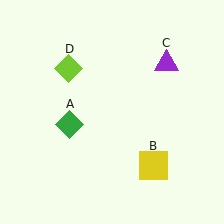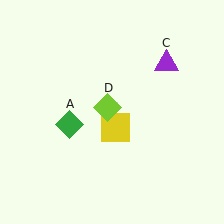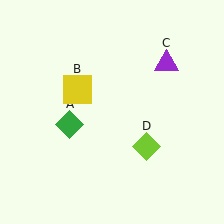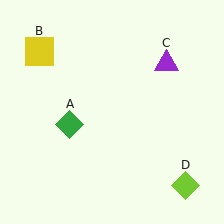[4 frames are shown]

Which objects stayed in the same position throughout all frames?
Green diamond (object A) and purple triangle (object C) remained stationary.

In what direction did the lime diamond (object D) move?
The lime diamond (object D) moved down and to the right.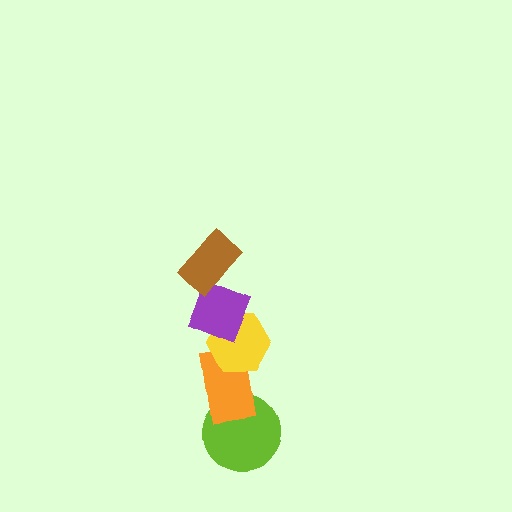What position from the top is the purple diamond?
The purple diamond is 2nd from the top.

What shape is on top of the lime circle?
The orange rectangle is on top of the lime circle.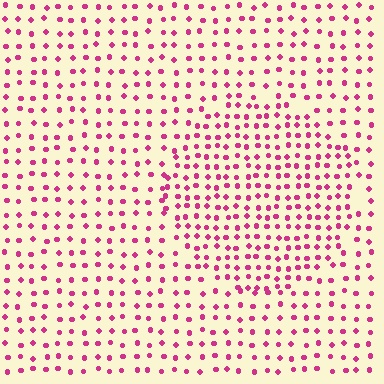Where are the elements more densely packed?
The elements are more densely packed inside the circle boundary.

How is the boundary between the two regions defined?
The boundary is defined by a change in element density (approximately 1.7x ratio). All elements are the same color, size, and shape.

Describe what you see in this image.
The image contains small magenta elements arranged at two different densities. A circle-shaped region is visible where the elements are more densely packed than the surrounding area.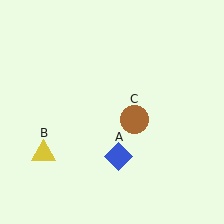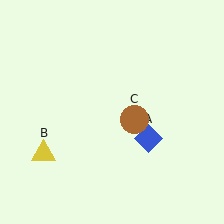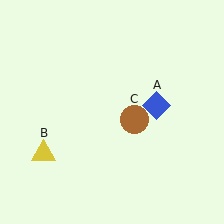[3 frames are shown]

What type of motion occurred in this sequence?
The blue diamond (object A) rotated counterclockwise around the center of the scene.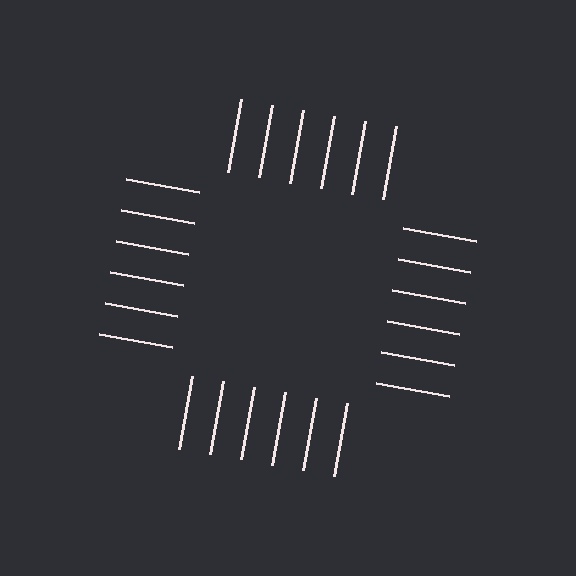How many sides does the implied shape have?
4 sides — the line-ends trace a square.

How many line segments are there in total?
24 — 6 along each of the 4 edges.